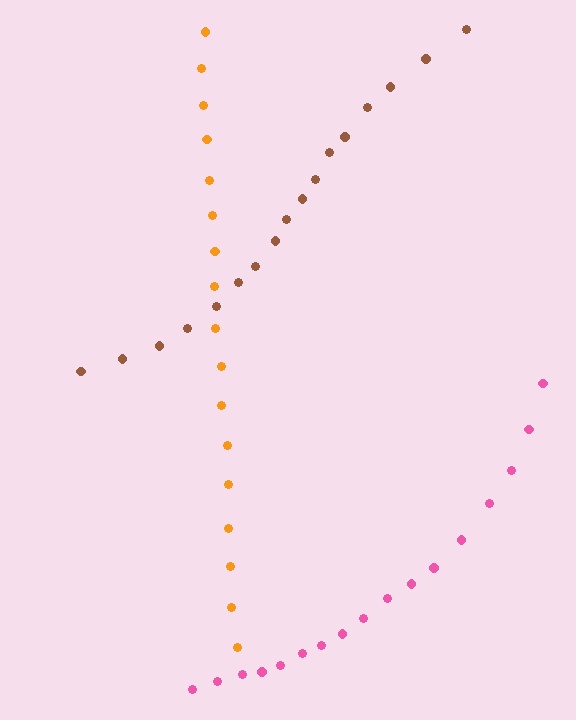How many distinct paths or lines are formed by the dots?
There are 3 distinct paths.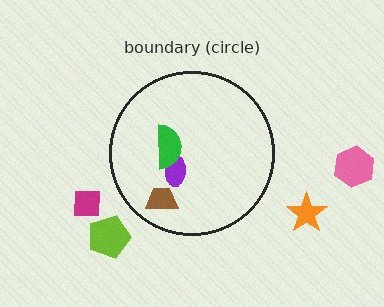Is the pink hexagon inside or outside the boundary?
Outside.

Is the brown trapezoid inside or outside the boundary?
Inside.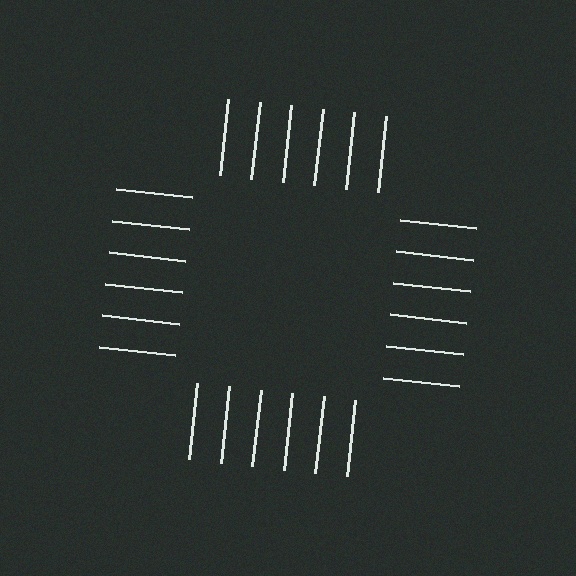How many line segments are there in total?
24 — 6 along each of the 4 edges.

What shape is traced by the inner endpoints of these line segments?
An illusory square — the line segments terminate on its edges but no continuous stroke is drawn.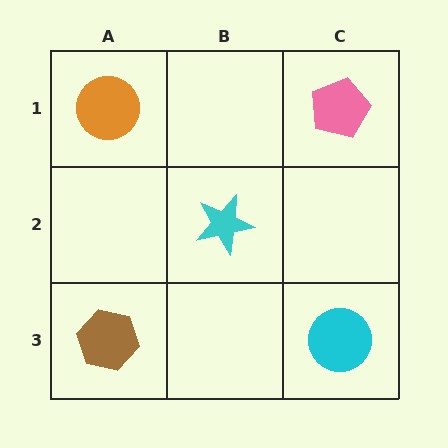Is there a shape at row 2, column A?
No, that cell is empty.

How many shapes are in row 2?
1 shape.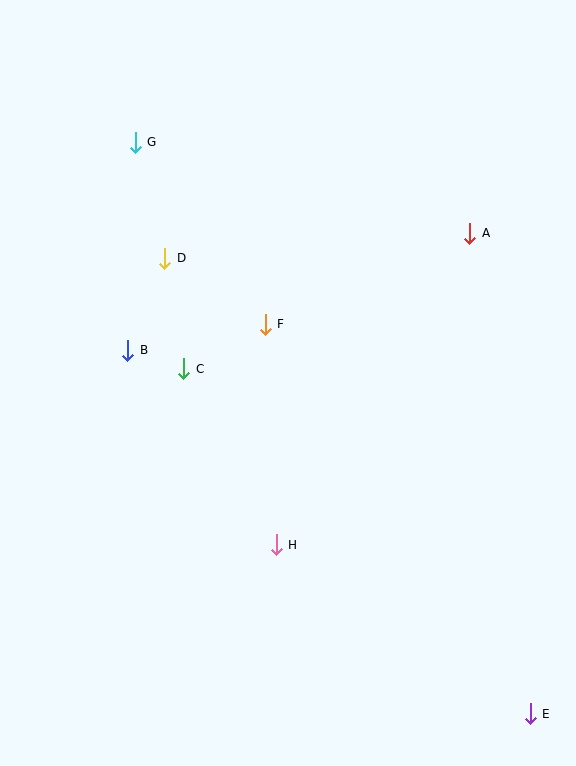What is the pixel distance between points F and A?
The distance between F and A is 224 pixels.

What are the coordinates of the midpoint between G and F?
The midpoint between G and F is at (200, 233).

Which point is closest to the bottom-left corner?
Point H is closest to the bottom-left corner.